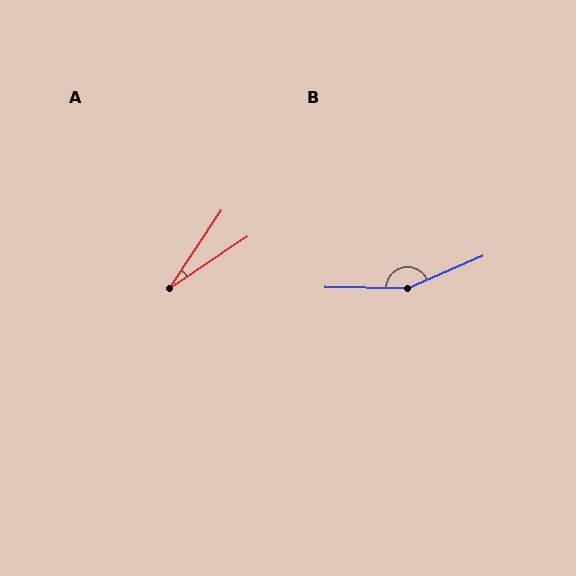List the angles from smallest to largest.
A (23°), B (156°).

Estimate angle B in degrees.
Approximately 156 degrees.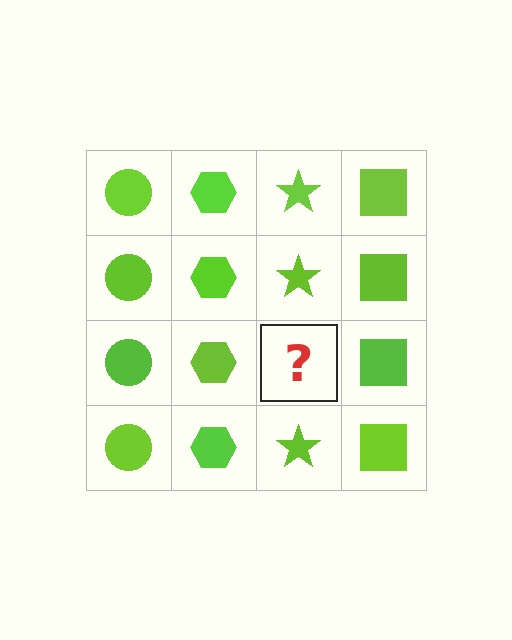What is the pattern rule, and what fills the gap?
The rule is that each column has a consistent shape. The gap should be filled with a lime star.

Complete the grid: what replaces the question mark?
The question mark should be replaced with a lime star.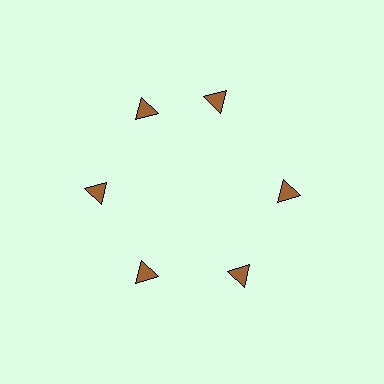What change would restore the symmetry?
The symmetry would be restored by rotating it back into even spacing with its neighbors so that all 6 triangles sit at equal angles and equal distance from the center.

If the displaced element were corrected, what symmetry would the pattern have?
It would have 6-fold rotational symmetry — the pattern would map onto itself every 60 degrees.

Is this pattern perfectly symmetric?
No. The 6 brown triangles are arranged in a ring, but one element near the 1 o'clock position is rotated out of alignment along the ring, breaking the 6-fold rotational symmetry.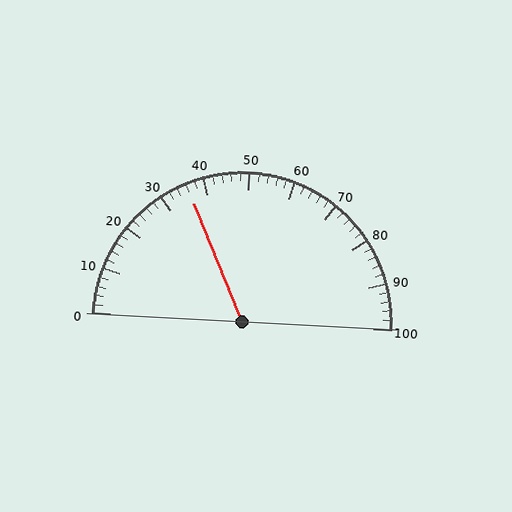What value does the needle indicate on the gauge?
The needle indicates approximately 36.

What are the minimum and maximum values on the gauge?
The gauge ranges from 0 to 100.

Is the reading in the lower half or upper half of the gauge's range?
The reading is in the lower half of the range (0 to 100).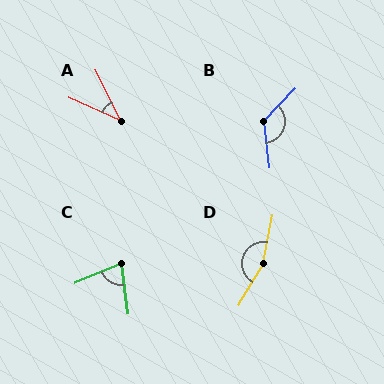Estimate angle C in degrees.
Approximately 74 degrees.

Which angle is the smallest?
A, at approximately 40 degrees.